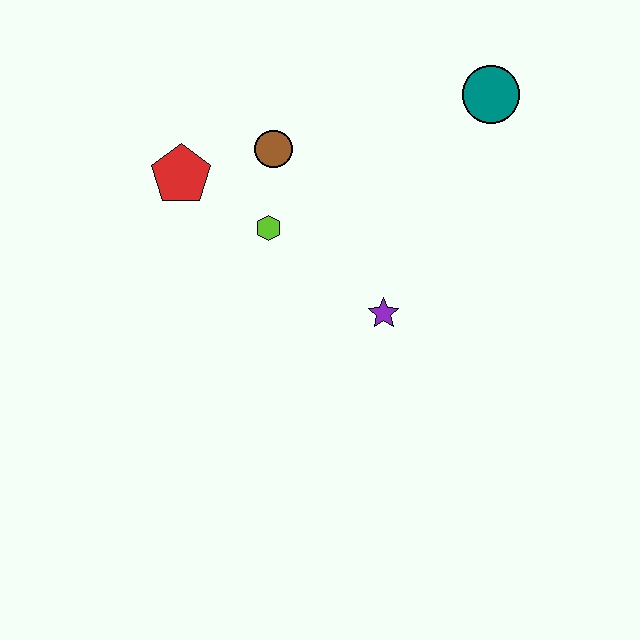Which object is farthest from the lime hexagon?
The teal circle is farthest from the lime hexagon.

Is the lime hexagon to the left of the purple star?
Yes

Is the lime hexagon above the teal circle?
No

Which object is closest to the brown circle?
The lime hexagon is closest to the brown circle.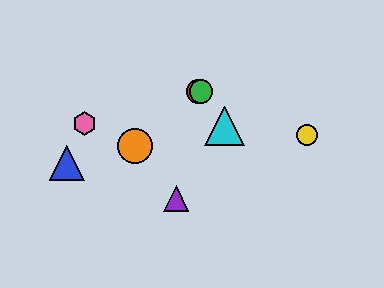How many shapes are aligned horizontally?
2 shapes (the red circle, the green circle) are aligned horizontally.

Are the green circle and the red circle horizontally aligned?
Yes, both are at y≈91.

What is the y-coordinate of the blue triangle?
The blue triangle is at y≈163.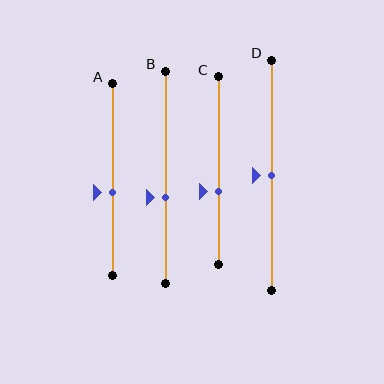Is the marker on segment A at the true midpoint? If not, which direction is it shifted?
No, the marker on segment A is shifted downward by about 7% of the segment length.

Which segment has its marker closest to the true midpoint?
Segment D has its marker closest to the true midpoint.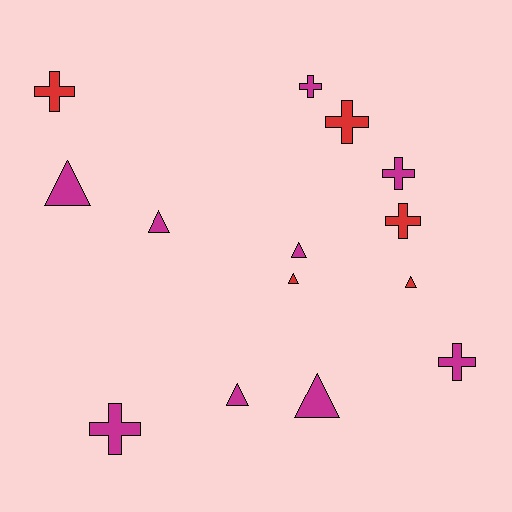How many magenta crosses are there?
There are 4 magenta crosses.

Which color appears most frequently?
Magenta, with 9 objects.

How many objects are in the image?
There are 14 objects.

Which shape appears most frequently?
Cross, with 7 objects.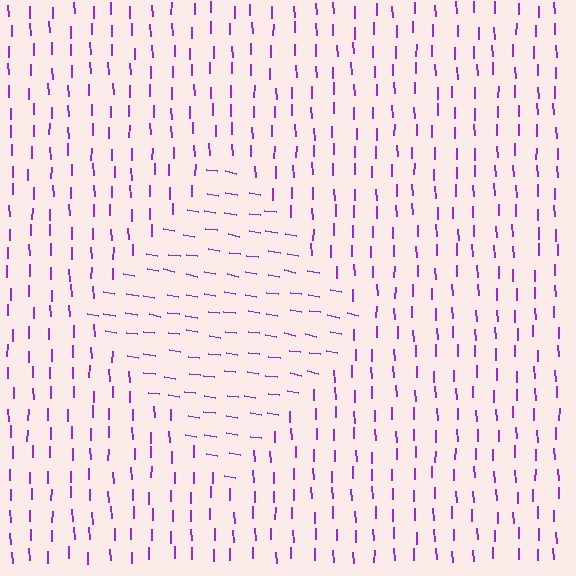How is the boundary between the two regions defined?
The boundary is defined purely by a change in line orientation (approximately 80 degrees difference). All lines are the same color and thickness.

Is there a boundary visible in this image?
Yes, there is a texture boundary formed by a change in line orientation.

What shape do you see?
I see a diamond.